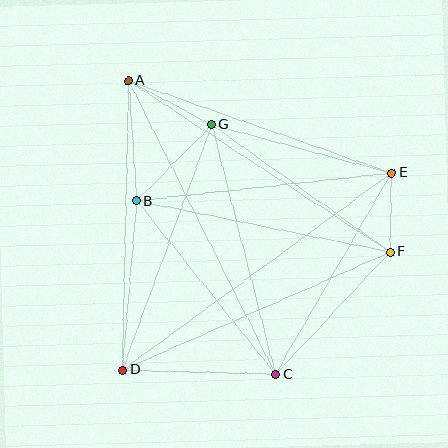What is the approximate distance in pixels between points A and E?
The distance between A and E is approximately 279 pixels.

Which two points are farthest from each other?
Points D and E are farthest from each other.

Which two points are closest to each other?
Points E and F are closest to each other.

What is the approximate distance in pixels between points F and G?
The distance between F and G is approximately 219 pixels.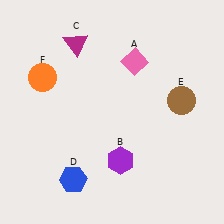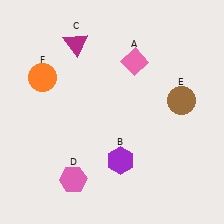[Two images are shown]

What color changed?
The hexagon (D) changed from blue in Image 1 to pink in Image 2.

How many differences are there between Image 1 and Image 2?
There is 1 difference between the two images.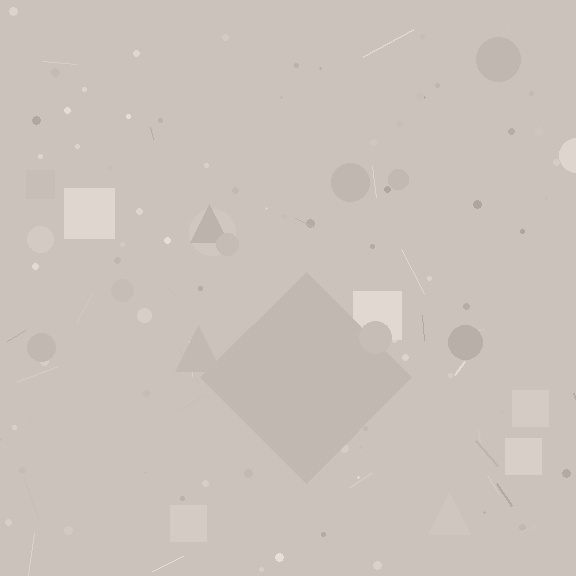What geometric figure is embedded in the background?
A diamond is embedded in the background.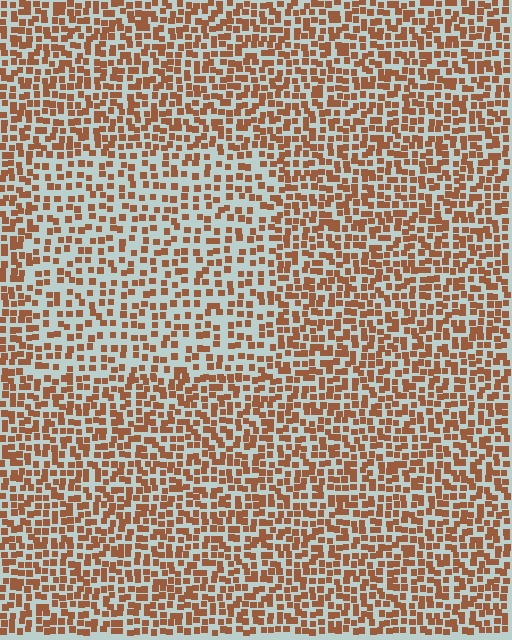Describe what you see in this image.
The image contains small brown elements arranged at two different densities. A rectangle-shaped region is visible where the elements are less densely packed than the surrounding area.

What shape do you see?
I see a rectangle.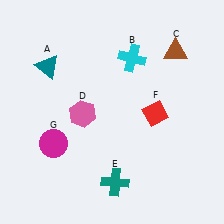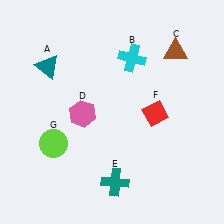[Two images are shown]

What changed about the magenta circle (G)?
In Image 1, G is magenta. In Image 2, it changed to lime.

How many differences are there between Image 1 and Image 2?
There is 1 difference between the two images.